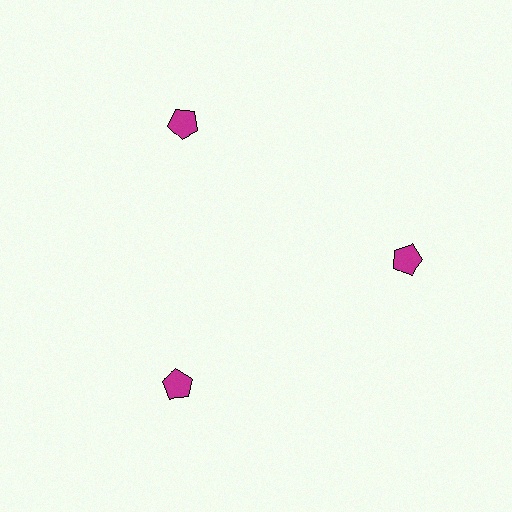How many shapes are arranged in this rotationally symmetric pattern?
There are 3 shapes, arranged in 3 groups of 1.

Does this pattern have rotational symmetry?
Yes, this pattern has 3-fold rotational symmetry. It looks the same after rotating 120 degrees around the center.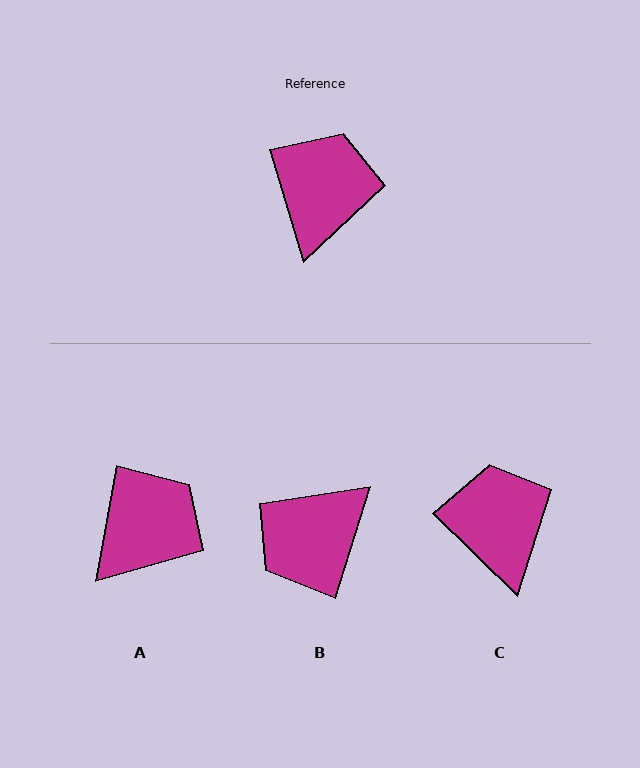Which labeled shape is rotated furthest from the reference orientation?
B, about 146 degrees away.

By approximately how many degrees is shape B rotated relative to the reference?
Approximately 146 degrees counter-clockwise.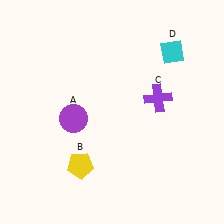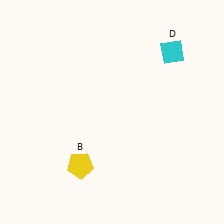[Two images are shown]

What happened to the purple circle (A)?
The purple circle (A) was removed in Image 2. It was in the bottom-left area of Image 1.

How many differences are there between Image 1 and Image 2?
There are 2 differences between the two images.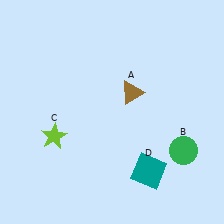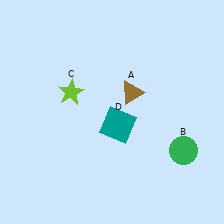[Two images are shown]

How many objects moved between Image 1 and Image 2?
2 objects moved between the two images.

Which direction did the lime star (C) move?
The lime star (C) moved up.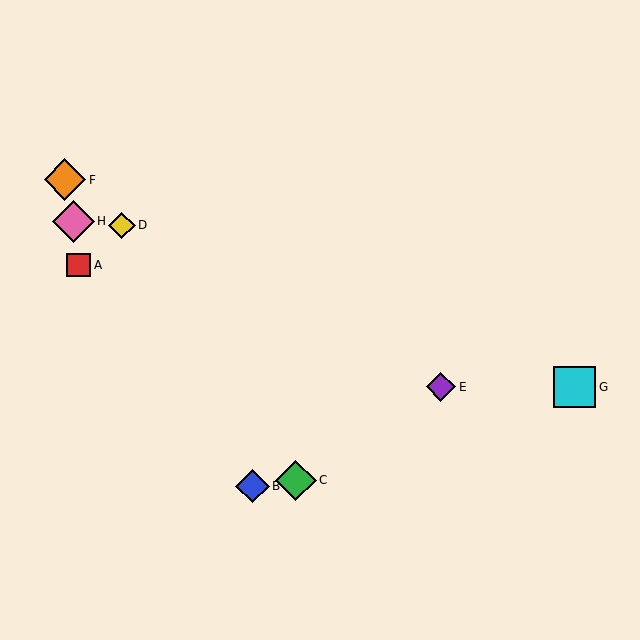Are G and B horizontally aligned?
No, G is at y≈387 and B is at y≈486.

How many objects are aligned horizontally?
2 objects (E, G) are aligned horizontally.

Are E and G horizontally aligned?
Yes, both are at y≈387.